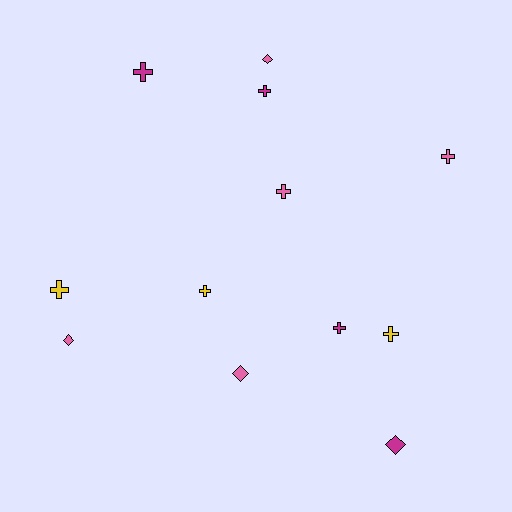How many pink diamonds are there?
There are 3 pink diamonds.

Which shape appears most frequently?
Cross, with 8 objects.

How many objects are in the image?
There are 12 objects.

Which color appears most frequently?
Pink, with 5 objects.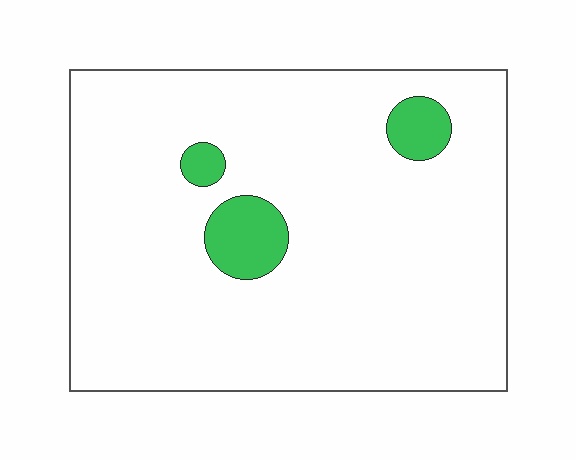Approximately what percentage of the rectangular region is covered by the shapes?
Approximately 10%.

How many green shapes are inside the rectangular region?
3.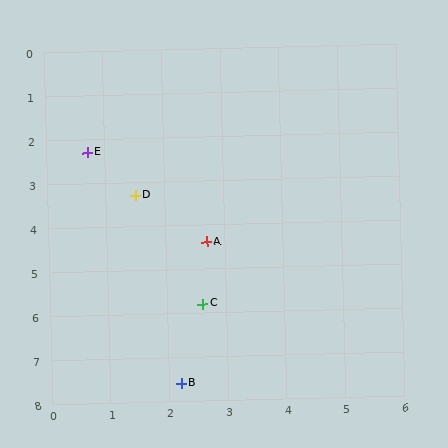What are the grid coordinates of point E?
Point E is at approximately (0.7, 2.3).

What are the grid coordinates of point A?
Point A is at approximately (2.7, 4.4).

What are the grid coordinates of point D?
Point D is at approximately (1.5, 3.3).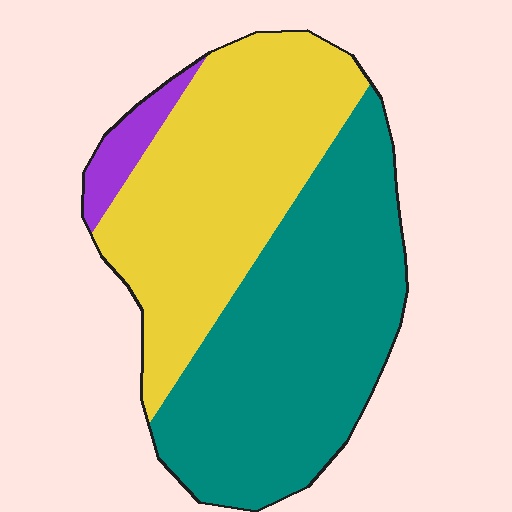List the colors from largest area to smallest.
From largest to smallest: teal, yellow, purple.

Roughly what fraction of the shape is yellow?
Yellow covers 44% of the shape.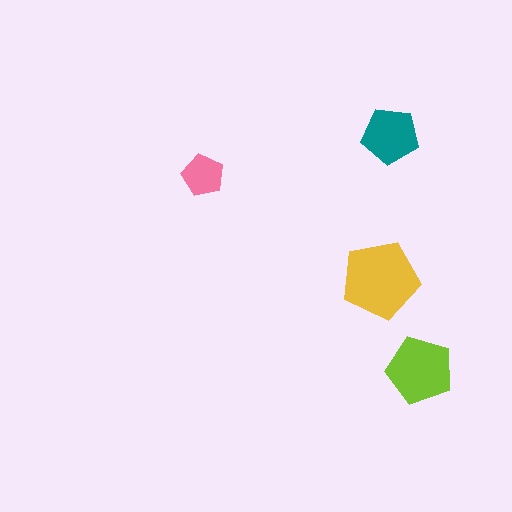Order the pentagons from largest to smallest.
the yellow one, the lime one, the teal one, the pink one.